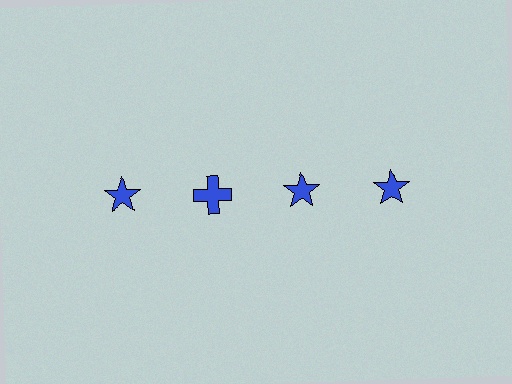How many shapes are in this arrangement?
There are 4 shapes arranged in a grid pattern.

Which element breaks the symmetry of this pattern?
The blue cross in the top row, second from left column breaks the symmetry. All other shapes are blue stars.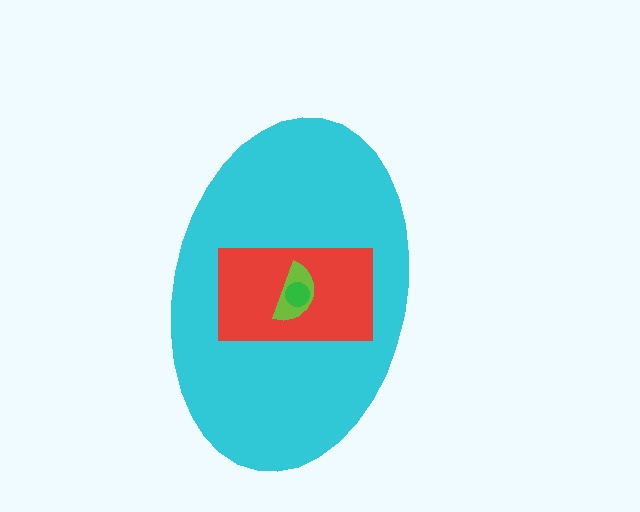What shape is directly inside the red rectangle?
The lime semicircle.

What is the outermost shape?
The cyan ellipse.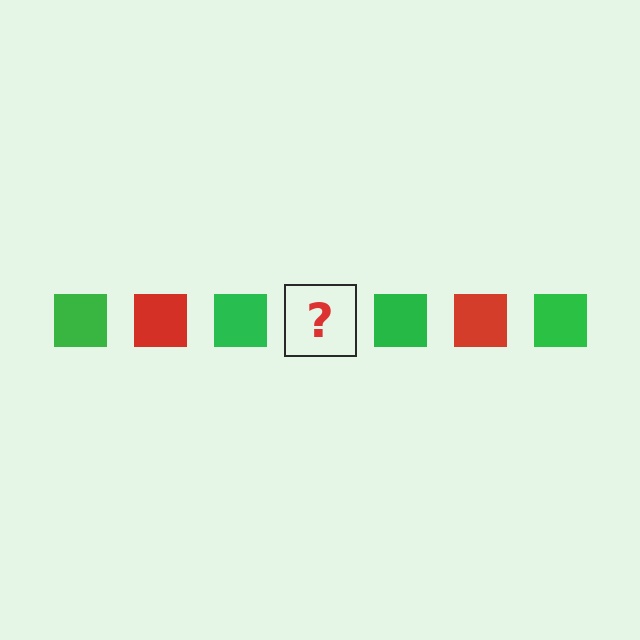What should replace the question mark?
The question mark should be replaced with a red square.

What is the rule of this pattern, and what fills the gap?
The rule is that the pattern cycles through green, red squares. The gap should be filled with a red square.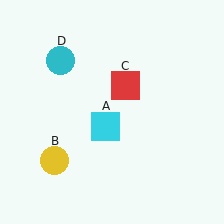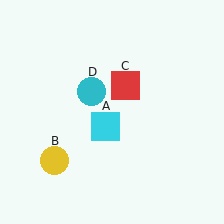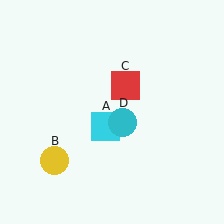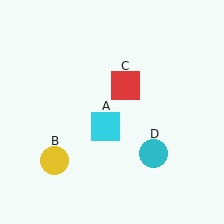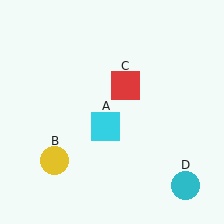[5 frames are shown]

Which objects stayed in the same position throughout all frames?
Cyan square (object A) and yellow circle (object B) and red square (object C) remained stationary.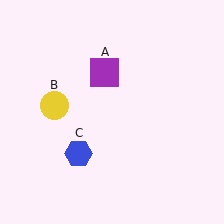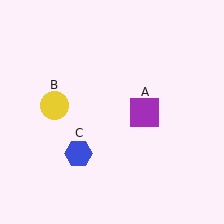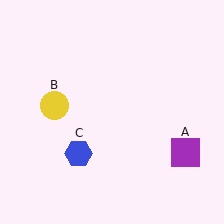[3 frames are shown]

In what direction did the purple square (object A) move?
The purple square (object A) moved down and to the right.